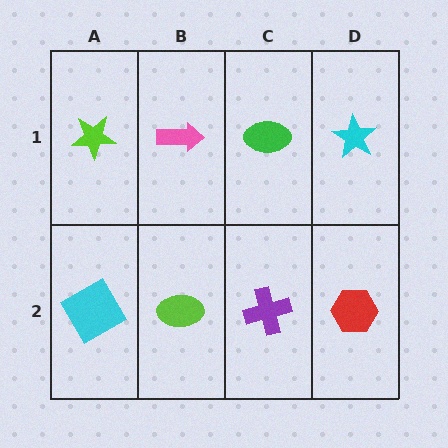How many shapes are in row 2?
4 shapes.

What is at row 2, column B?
A lime ellipse.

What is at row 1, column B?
A pink arrow.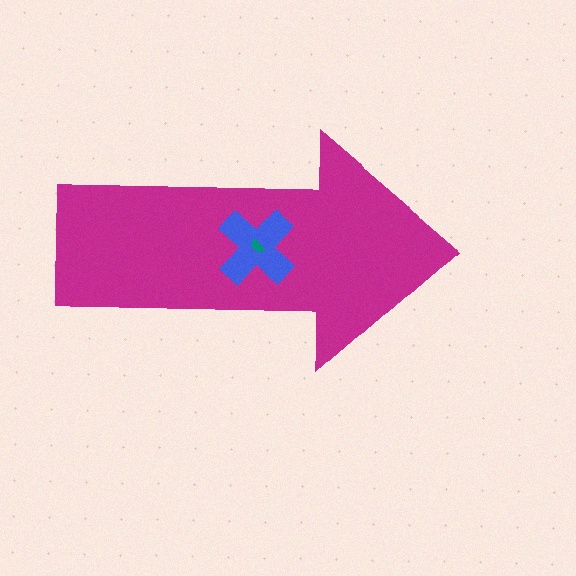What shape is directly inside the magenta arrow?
The blue cross.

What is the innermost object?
The teal semicircle.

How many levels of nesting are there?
3.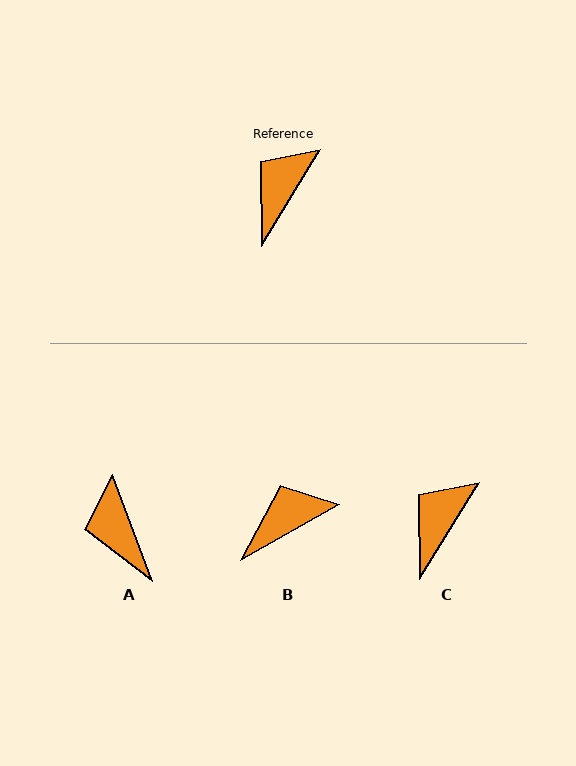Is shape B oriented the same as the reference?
No, it is off by about 29 degrees.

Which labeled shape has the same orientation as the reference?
C.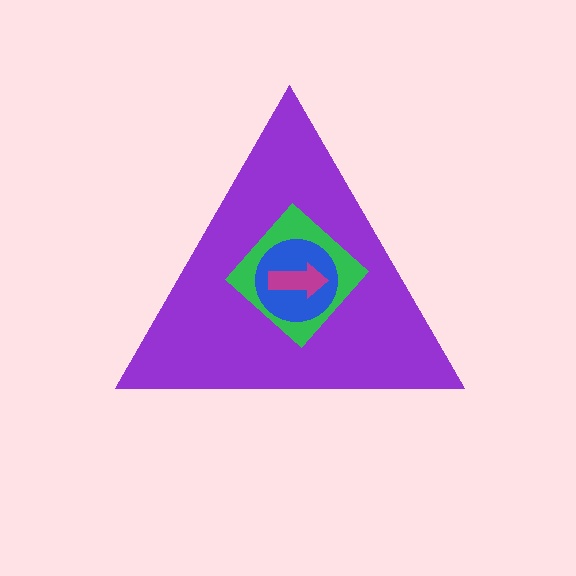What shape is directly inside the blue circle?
The magenta arrow.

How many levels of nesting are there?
4.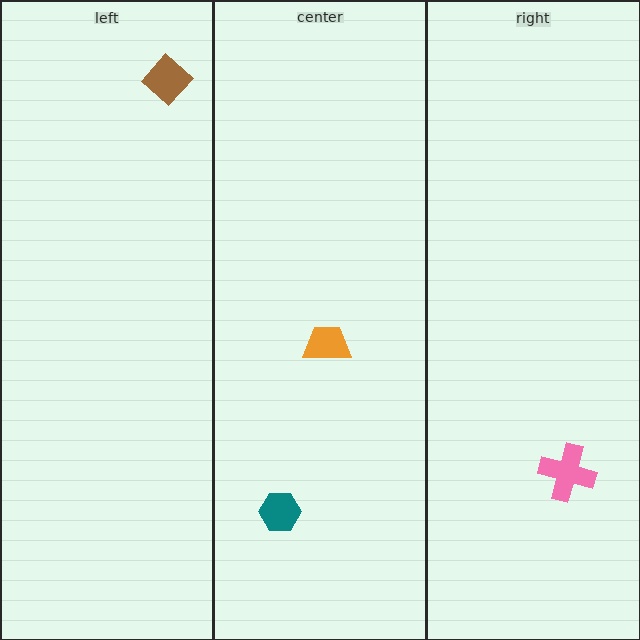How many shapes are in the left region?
1.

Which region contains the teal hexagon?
The center region.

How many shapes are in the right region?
1.